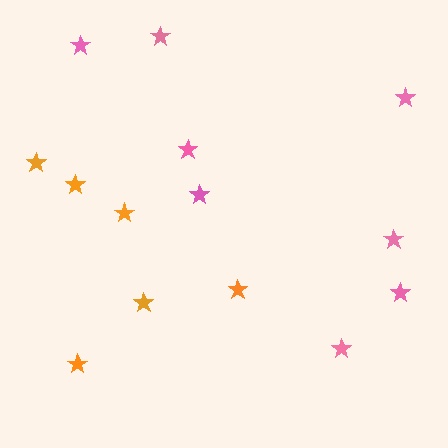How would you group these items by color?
There are 2 groups: one group of orange stars (6) and one group of pink stars (8).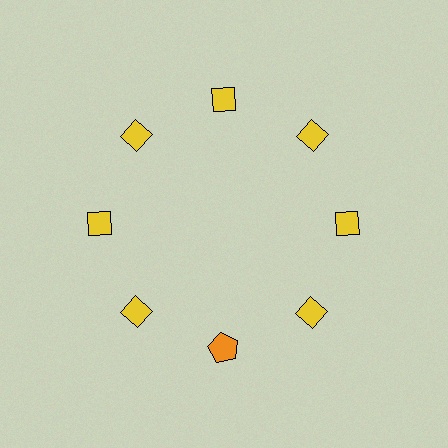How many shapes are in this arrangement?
There are 8 shapes arranged in a ring pattern.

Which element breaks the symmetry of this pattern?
The orange pentagon at roughly the 6 o'clock position breaks the symmetry. All other shapes are yellow diamonds.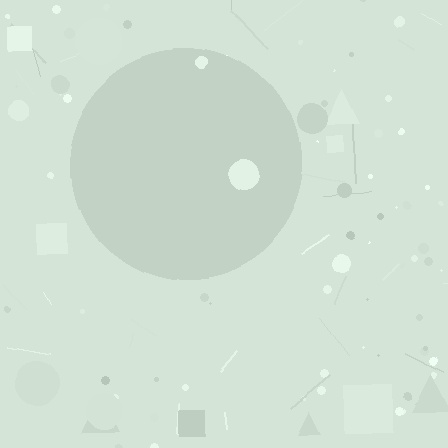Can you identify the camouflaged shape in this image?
The camouflaged shape is a circle.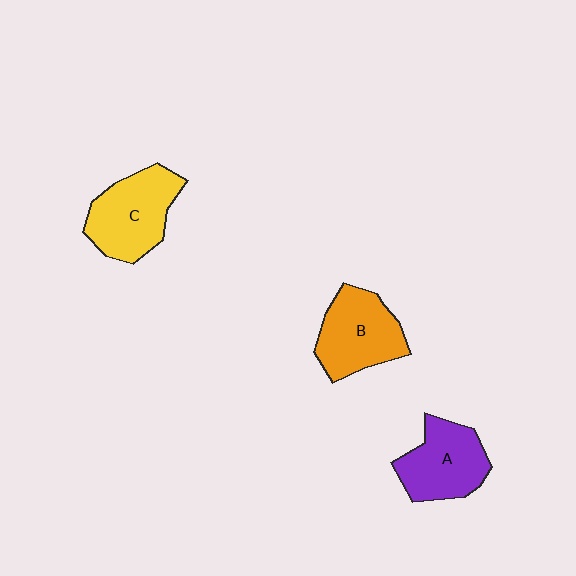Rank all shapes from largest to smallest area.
From largest to smallest: C (yellow), B (orange), A (purple).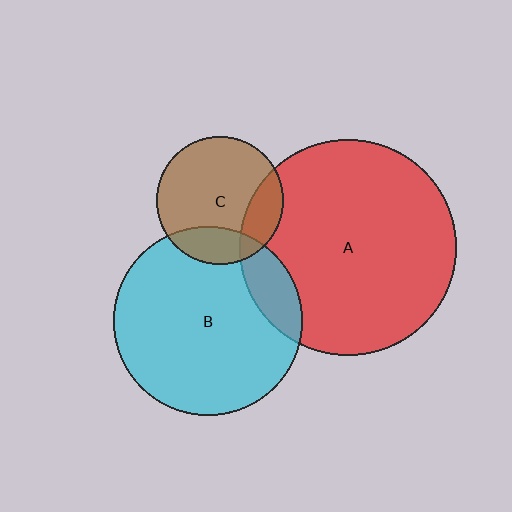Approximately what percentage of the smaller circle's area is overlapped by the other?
Approximately 20%.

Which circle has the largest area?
Circle A (red).